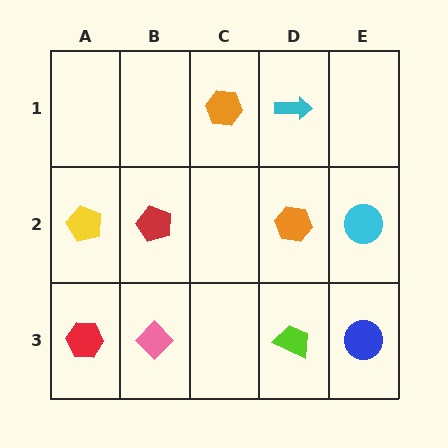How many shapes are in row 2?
4 shapes.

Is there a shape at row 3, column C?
No, that cell is empty.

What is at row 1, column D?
A cyan arrow.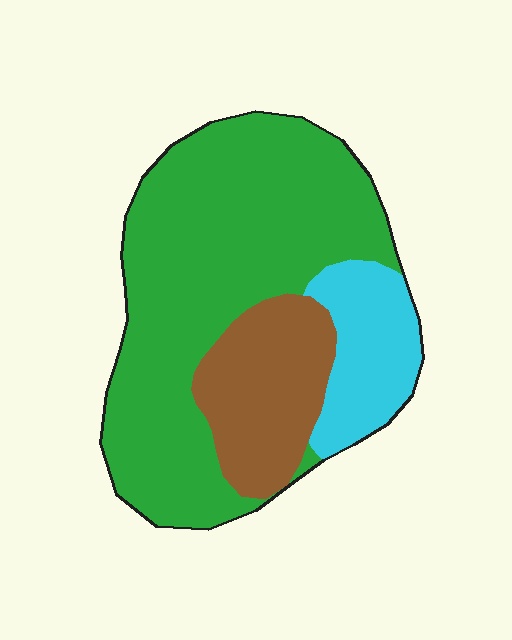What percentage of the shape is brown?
Brown takes up about one fifth (1/5) of the shape.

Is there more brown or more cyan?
Brown.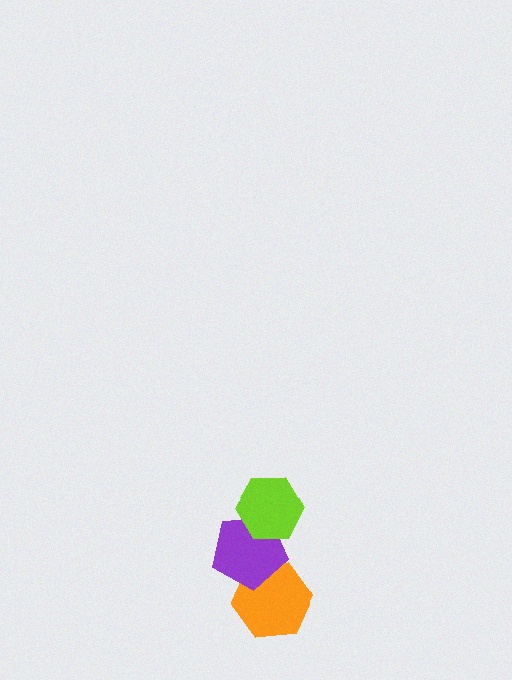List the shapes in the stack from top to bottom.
From top to bottom: the lime hexagon, the purple pentagon, the orange hexagon.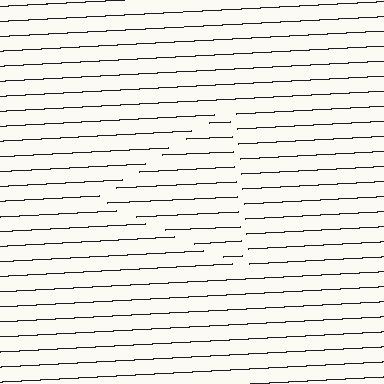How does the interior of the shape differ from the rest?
The interior of the shape contains the same grating, shifted by half a period — the contour is defined by the phase discontinuity where line-ends from the inner and outer gratings abut.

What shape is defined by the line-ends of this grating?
An illusory triangle. The interior of the shape contains the same grating, shifted by half a period — the contour is defined by the phase discontinuity where line-ends from the inner and outer gratings abut.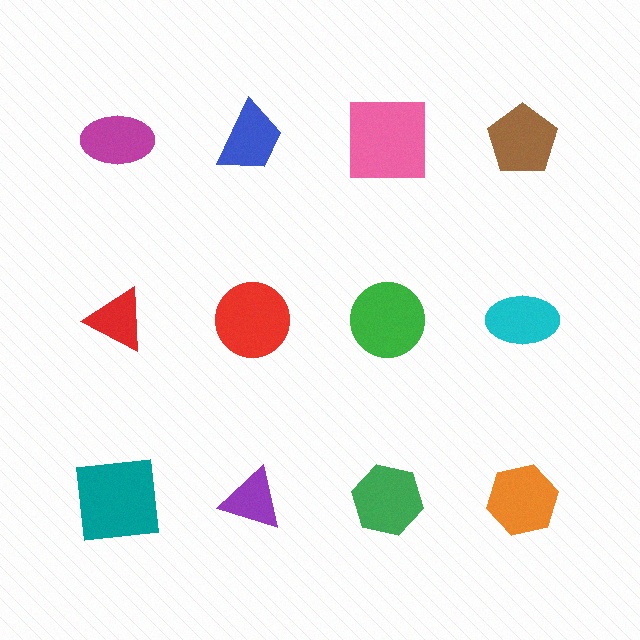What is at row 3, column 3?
A green hexagon.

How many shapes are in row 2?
4 shapes.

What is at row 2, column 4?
A cyan ellipse.